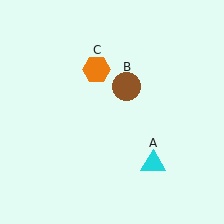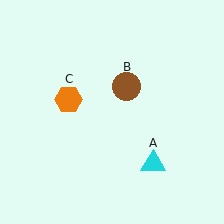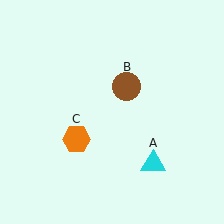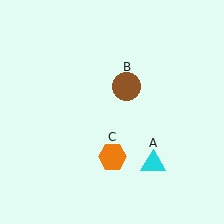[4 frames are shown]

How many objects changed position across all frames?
1 object changed position: orange hexagon (object C).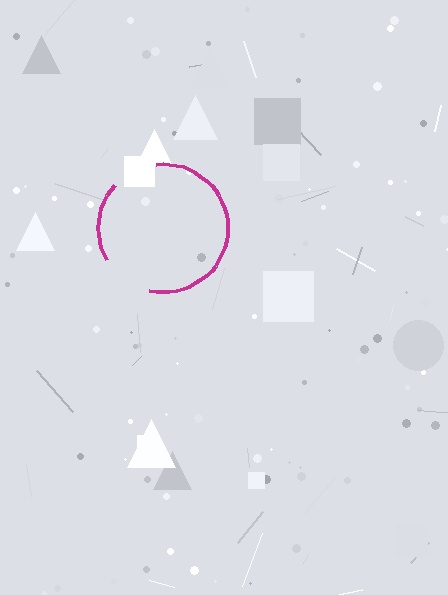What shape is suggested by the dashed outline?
The dashed outline suggests a circle.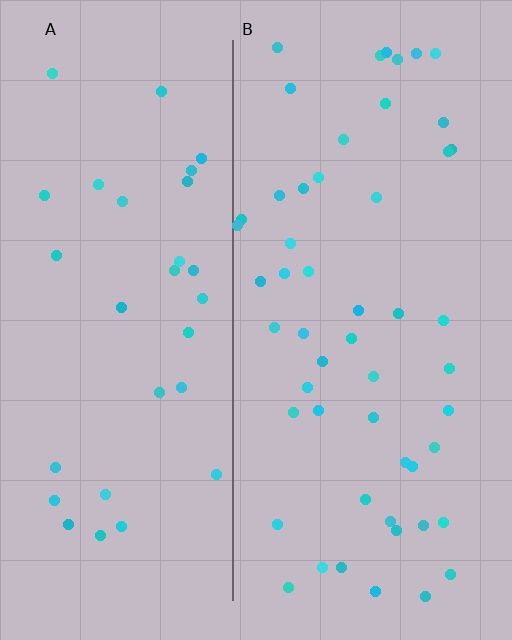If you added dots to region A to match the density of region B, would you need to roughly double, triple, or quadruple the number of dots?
Approximately double.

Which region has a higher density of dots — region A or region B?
B (the right).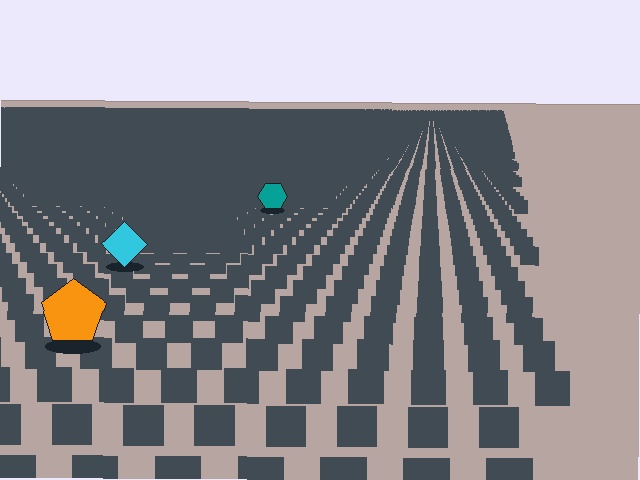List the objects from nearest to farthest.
From nearest to farthest: the orange pentagon, the cyan diamond, the teal hexagon.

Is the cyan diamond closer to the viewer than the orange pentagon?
No. The orange pentagon is closer — you can tell from the texture gradient: the ground texture is coarser near it.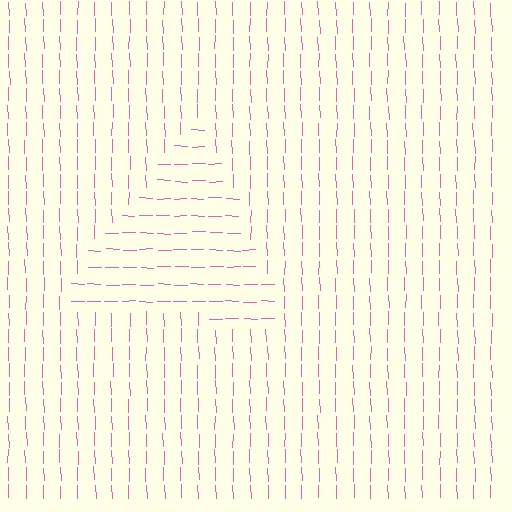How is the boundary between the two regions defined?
The boundary is defined purely by a change in line orientation (approximately 88 degrees difference). All lines are the same color and thickness.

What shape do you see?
I see a triangle.